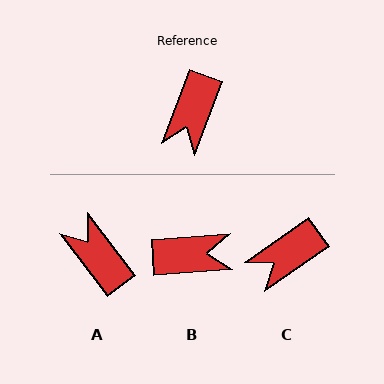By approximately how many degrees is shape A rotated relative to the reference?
Approximately 122 degrees clockwise.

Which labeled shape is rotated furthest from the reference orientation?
A, about 122 degrees away.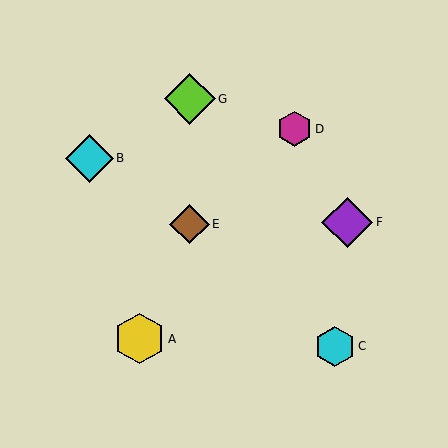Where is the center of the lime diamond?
The center of the lime diamond is at (190, 99).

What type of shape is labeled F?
Shape F is a purple diamond.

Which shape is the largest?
The yellow hexagon (labeled A) is the largest.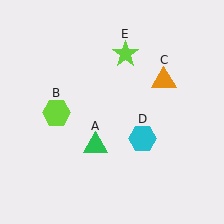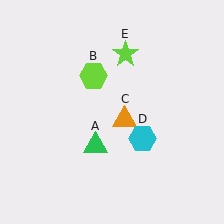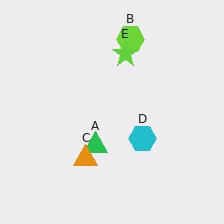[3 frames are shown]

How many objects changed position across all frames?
2 objects changed position: lime hexagon (object B), orange triangle (object C).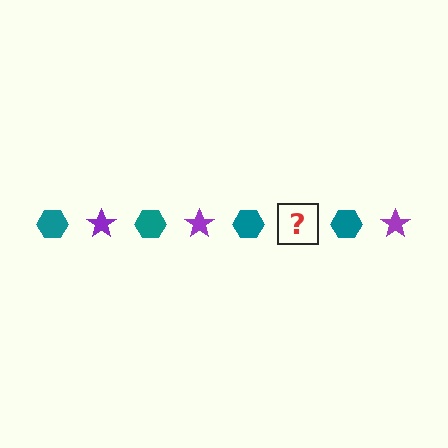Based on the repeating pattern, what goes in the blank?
The blank should be a purple star.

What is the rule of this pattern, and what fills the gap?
The rule is that the pattern alternates between teal hexagon and purple star. The gap should be filled with a purple star.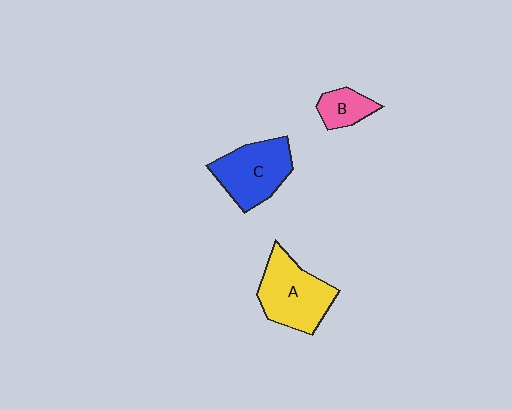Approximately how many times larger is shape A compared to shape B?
Approximately 2.4 times.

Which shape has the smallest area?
Shape B (pink).